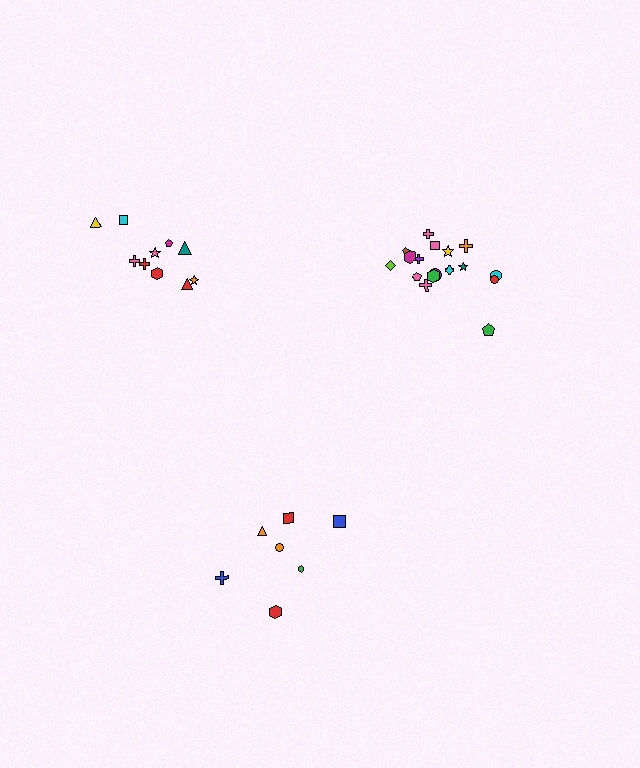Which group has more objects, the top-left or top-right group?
The top-right group.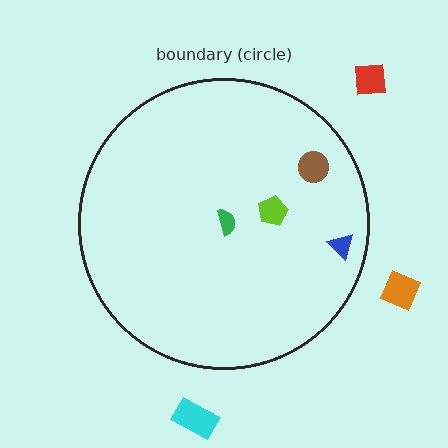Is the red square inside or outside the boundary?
Outside.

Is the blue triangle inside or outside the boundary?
Inside.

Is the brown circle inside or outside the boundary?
Inside.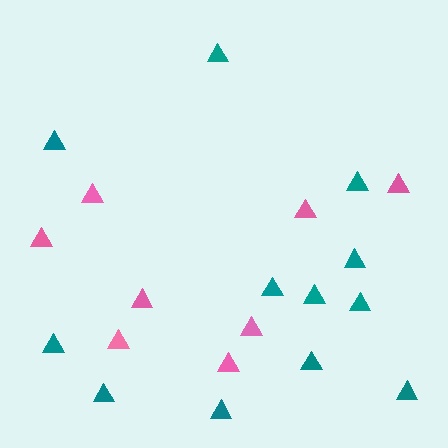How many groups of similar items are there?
There are 2 groups: one group of teal triangles (12) and one group of pink triangles (8).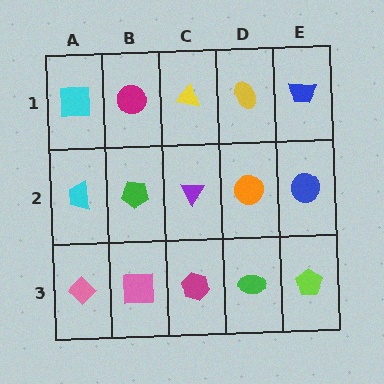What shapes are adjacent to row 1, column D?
An orange circle (row 2, column D), a yellow triangle (row 1, column C), a blue trapezoid (row 1, column E).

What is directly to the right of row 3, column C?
A green ellipse.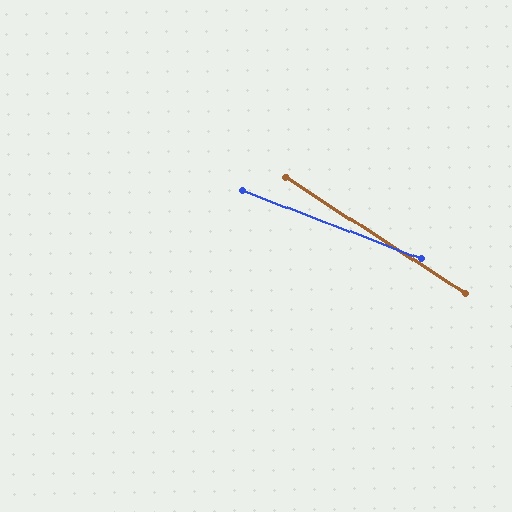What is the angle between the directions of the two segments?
Approximately 12 degrees.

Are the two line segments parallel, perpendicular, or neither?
Neither parallel nor perpendicular — they differ by about 12°.